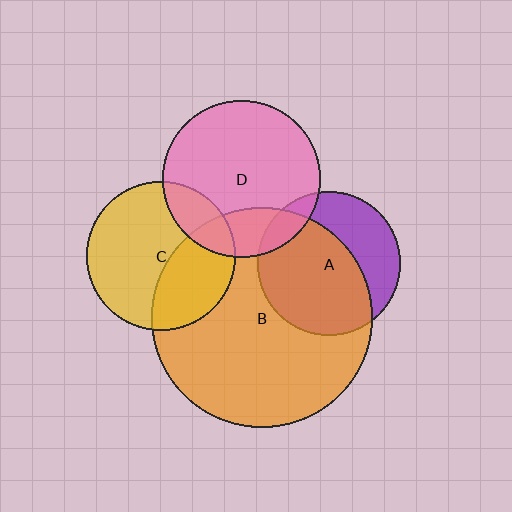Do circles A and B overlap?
Yes.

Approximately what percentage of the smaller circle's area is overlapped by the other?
Approximately 65%.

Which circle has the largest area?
Circle B (orange).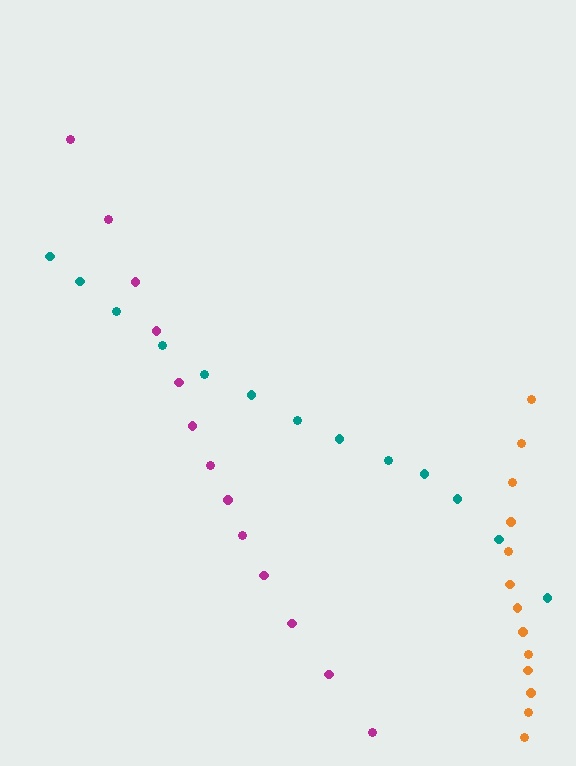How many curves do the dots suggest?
There are 3 distinct paths.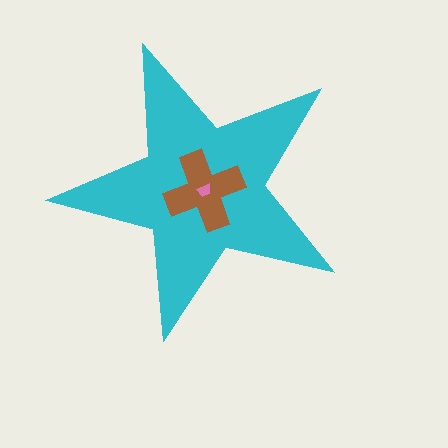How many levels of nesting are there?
3.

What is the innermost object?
The pink trapezoid.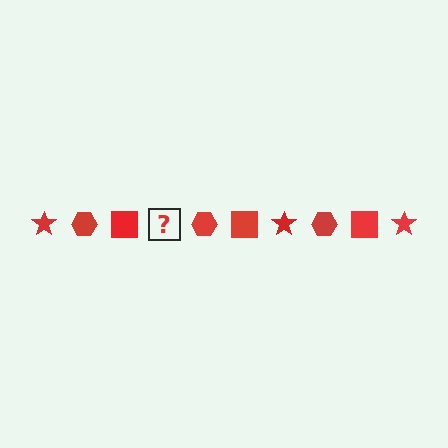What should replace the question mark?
The question mark should be replaced with a red star.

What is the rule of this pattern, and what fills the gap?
The rule is that the pattern cycles through star, hexagon, square shapes in red. The gap should be filled with a red star.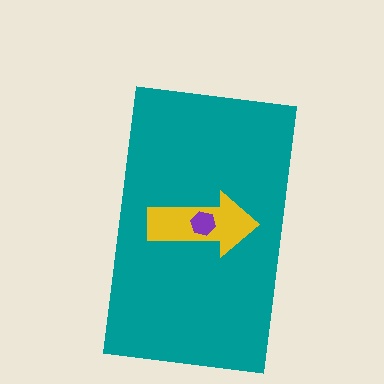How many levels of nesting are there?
3.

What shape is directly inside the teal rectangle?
The yellow arrow.